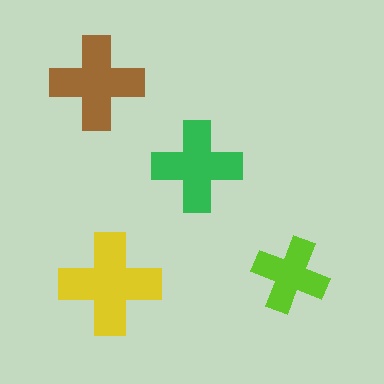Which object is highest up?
The brown cross is topmost.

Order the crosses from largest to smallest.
the yellow one, the brown one, the green one, the lime one.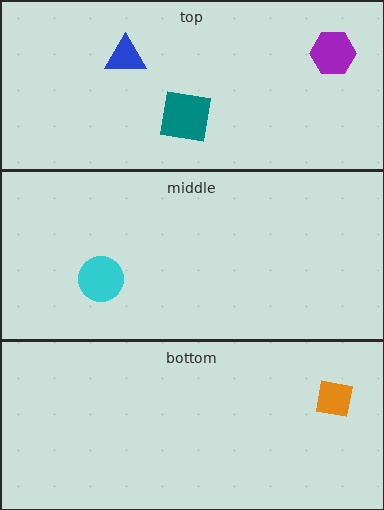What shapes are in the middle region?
The cyan circle.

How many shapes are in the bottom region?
1.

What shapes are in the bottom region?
The orange square.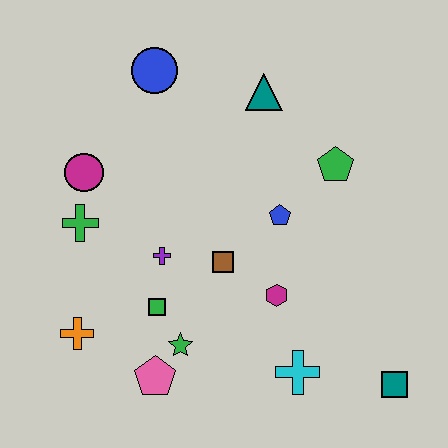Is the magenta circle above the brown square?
Yes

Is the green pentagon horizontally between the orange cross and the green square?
No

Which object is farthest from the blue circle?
The teal square is farthest from the blue circle.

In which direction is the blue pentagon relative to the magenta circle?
The blue pentagon is to the right of the magenta circle.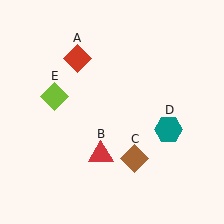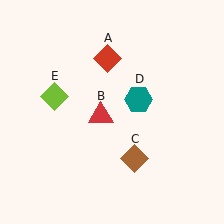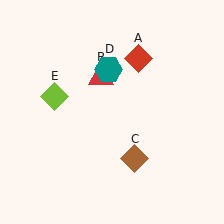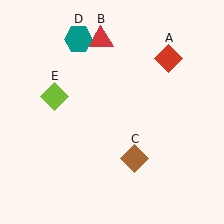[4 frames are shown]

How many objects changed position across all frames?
3 objects changed position: red diamond (object A), red triangle (object B), teal hexagon (object D).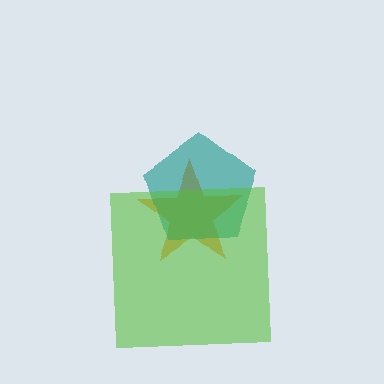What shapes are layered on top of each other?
The layered shapes are: an orange star, a teal pentagon, a lime square.